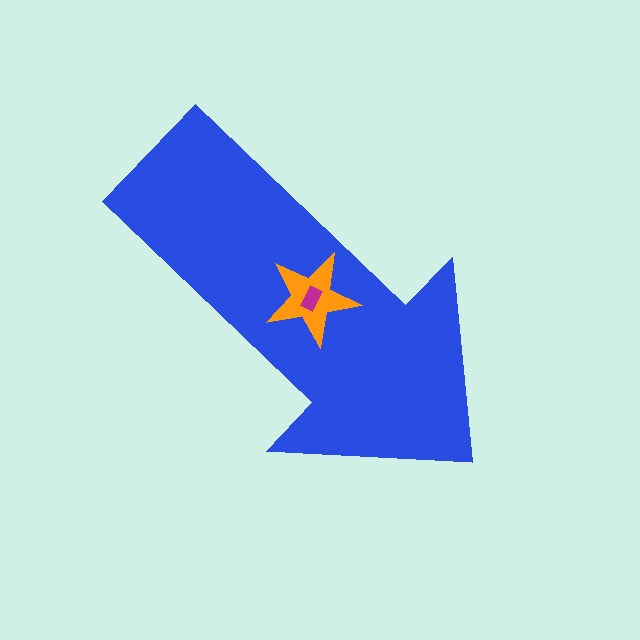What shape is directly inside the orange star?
The magenta rectangle.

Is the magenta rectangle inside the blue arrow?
Yes.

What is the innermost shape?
The magenta rectangle.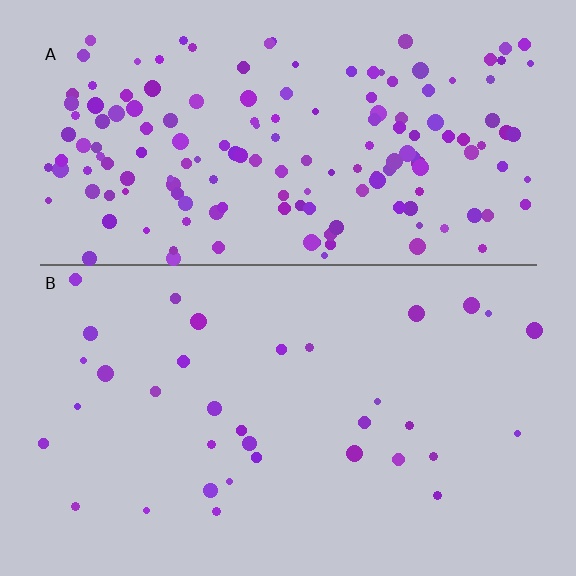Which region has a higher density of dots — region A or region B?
A (the top).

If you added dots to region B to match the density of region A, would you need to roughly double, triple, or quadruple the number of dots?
Approximately quadruple.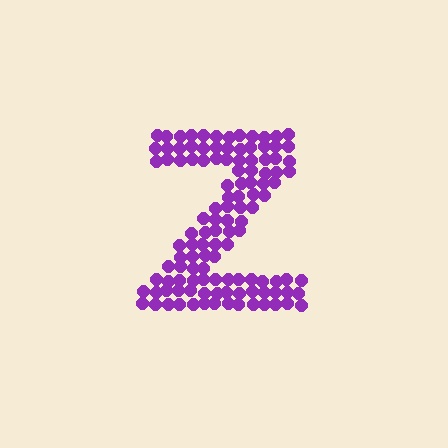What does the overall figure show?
The overall figure shows the letter Z.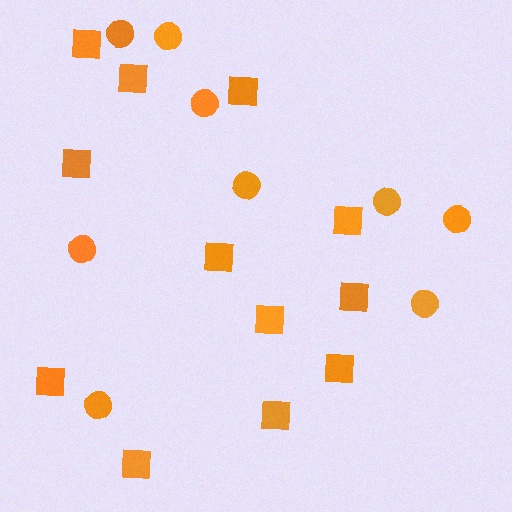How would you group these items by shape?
There are 2 groups: one group of squares (12) and one group of circles (9).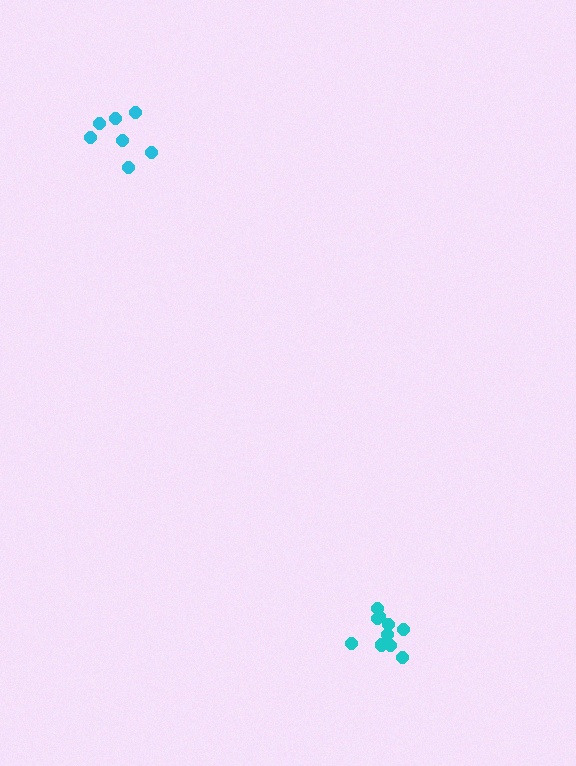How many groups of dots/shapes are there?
There are 2 groups.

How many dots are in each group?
Group 1: 7 dots, Group 2: 11 dots (18 total).